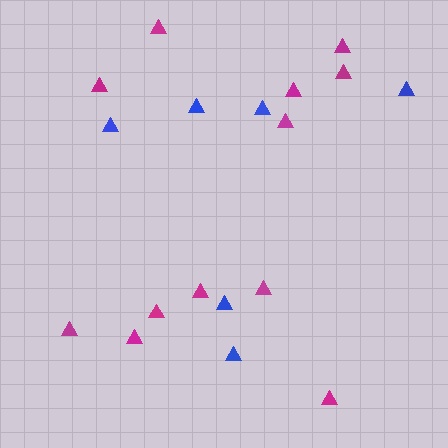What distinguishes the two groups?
There are 2 groups: one group of magenta triangles (12) and one group of blue triangles (6).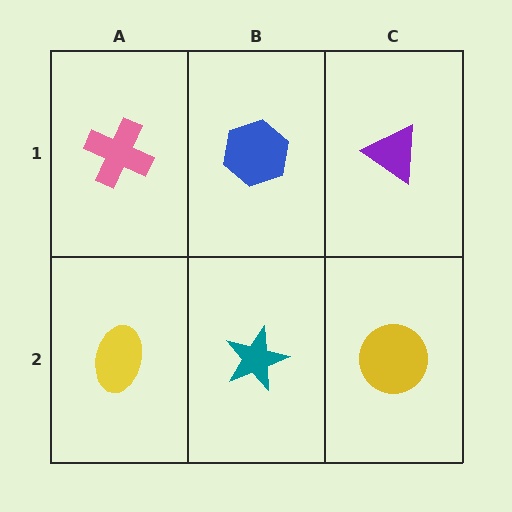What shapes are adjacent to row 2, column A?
A pink cross (row 1, column A), a teal star (row 2, column B).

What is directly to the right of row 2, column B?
A yellow circle.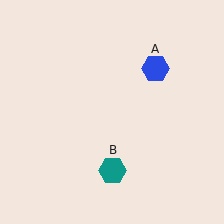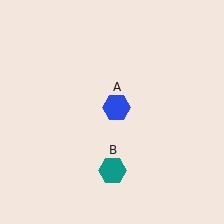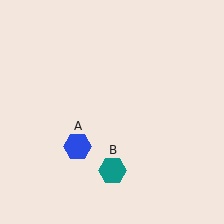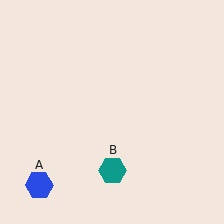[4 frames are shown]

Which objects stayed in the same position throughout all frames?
Teal hexagon (object B) remained stationary.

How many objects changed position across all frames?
1 object changed position: blue hexagon (object A).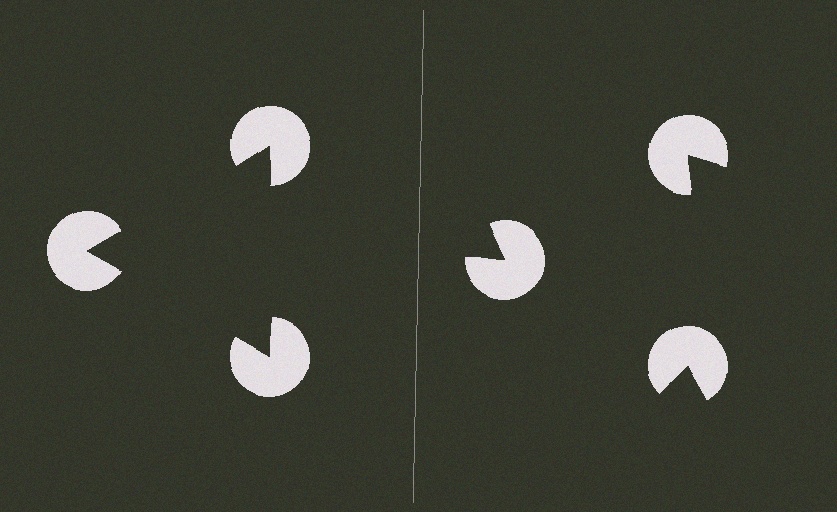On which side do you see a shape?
An illusory triangle appears on the left side. On the right side the wedge cuts are rotated, so no coherent shape forms.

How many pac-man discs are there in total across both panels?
6 — 3 on each side.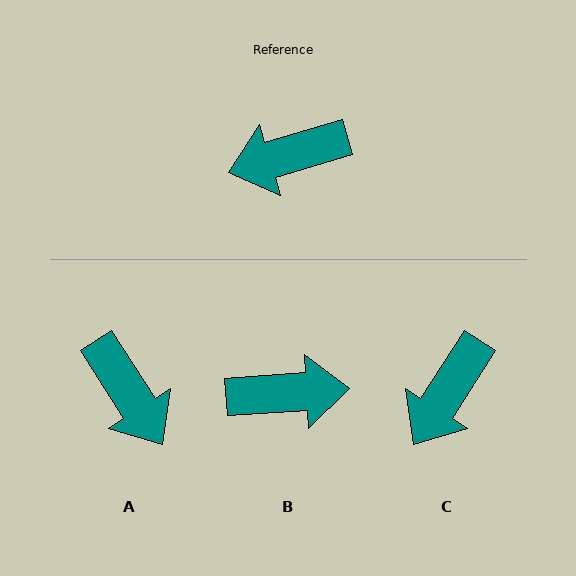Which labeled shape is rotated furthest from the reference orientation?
B, about 167 degrees away.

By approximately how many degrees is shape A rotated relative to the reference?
Approximately 106 degrees counter-clockwise.